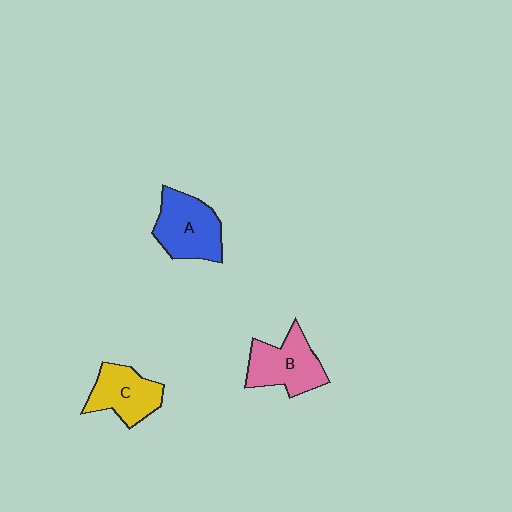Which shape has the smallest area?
Shape C (yellow).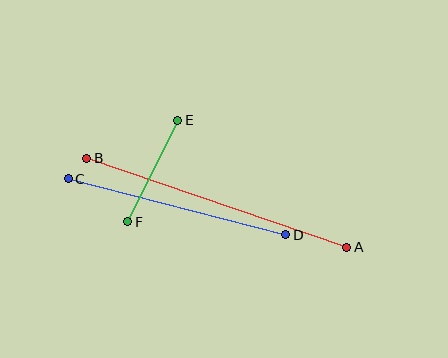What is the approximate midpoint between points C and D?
The midpoint is at approximately (177, 207) pixels.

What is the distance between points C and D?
The distance is approximately 224 pixels.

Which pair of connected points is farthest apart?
Points A and B are farthest apart.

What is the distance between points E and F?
The distance is approximately 113 pixels.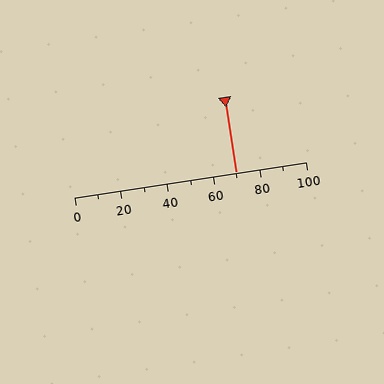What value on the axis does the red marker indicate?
The marker indicates approximately 70.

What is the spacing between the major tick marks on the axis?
The major ticks are spaced 20 apart.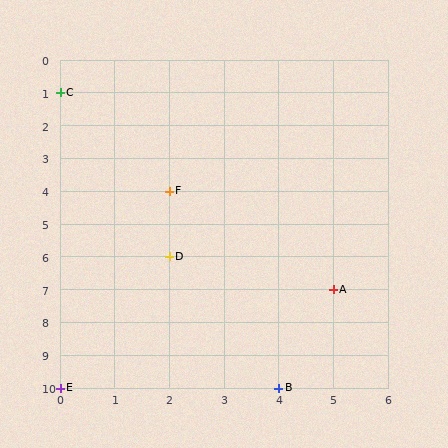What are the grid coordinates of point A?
Point A is at grid coordinates (5, 7).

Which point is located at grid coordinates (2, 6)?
Point D is at (2, 6).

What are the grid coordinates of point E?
Point E is at grid coordinates (0, 10).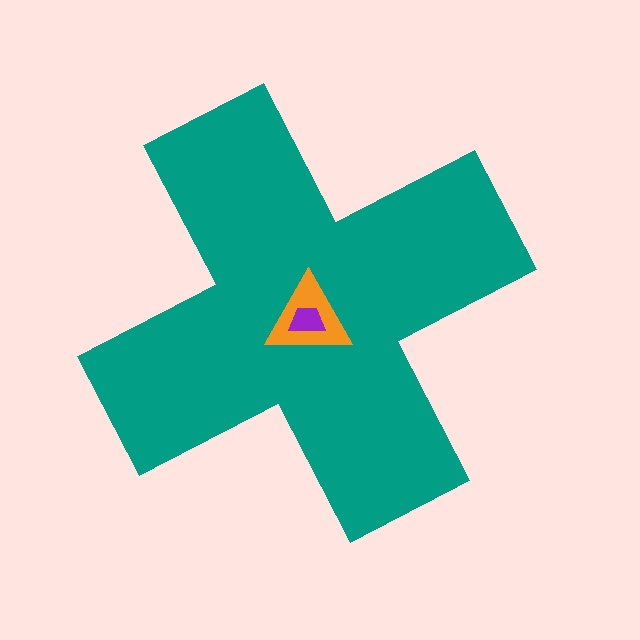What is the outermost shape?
The teal cross.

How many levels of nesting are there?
3.